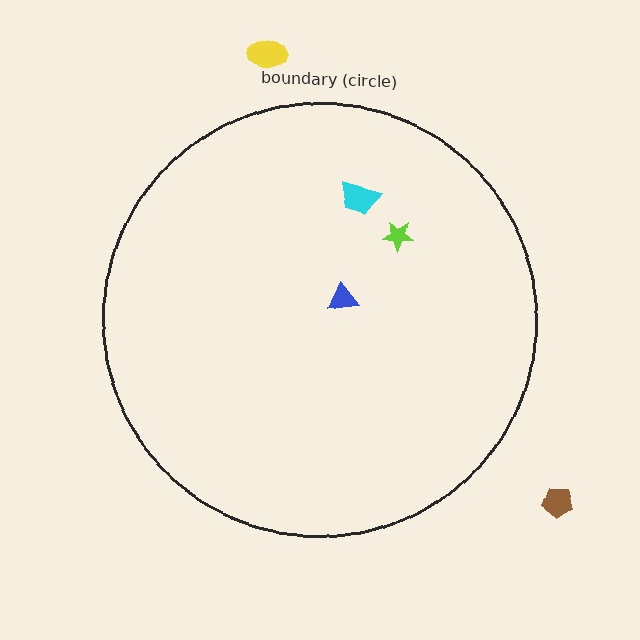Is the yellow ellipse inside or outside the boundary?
Outside.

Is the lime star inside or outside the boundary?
Inside.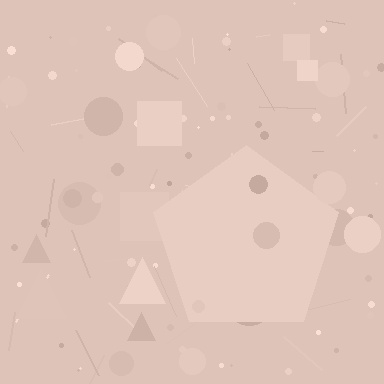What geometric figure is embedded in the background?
A pentagon is embedded in the background.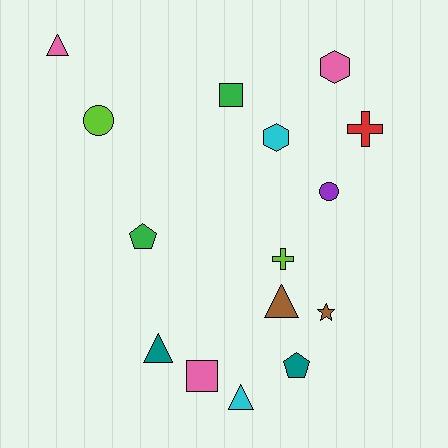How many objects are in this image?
There are 15 objects.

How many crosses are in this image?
There are 2 crosses.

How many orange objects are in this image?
There are no orange objects.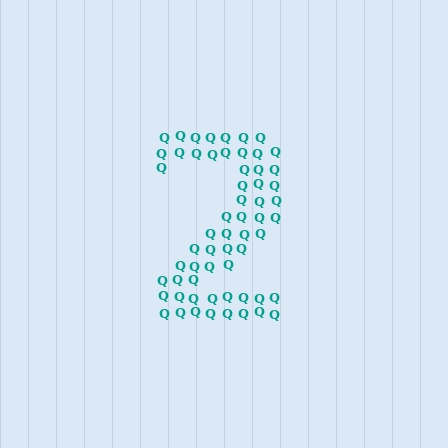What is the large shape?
The large shape is the digit 2.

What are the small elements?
The small elements are letter Q's.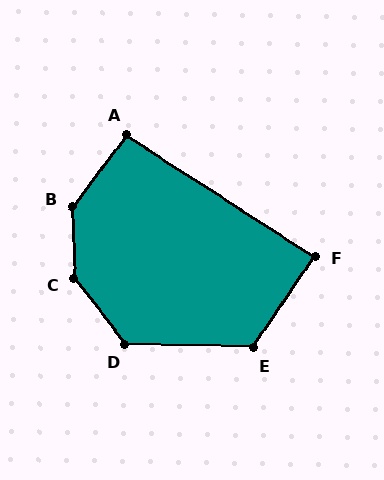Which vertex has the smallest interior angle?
F, at approximately 89 degrees.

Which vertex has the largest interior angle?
C, at approximately 143 degrees.